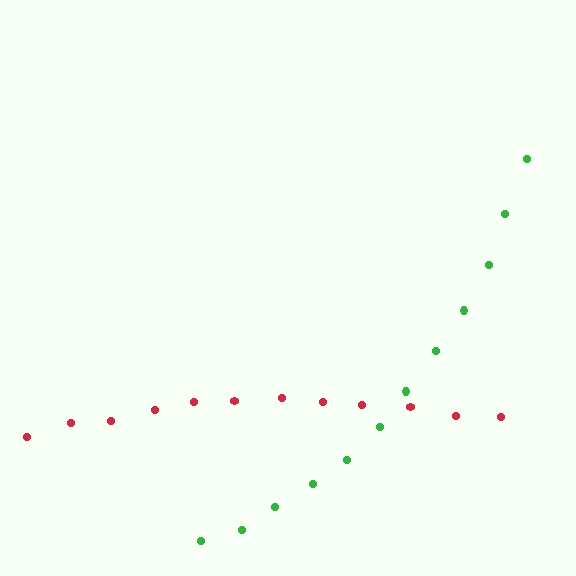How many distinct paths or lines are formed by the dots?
There are 2 distinct paths.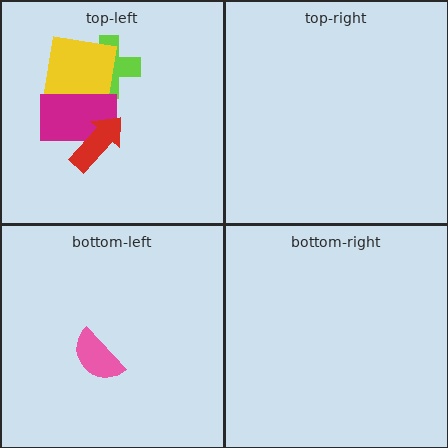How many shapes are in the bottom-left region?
1.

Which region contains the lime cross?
The top-left region.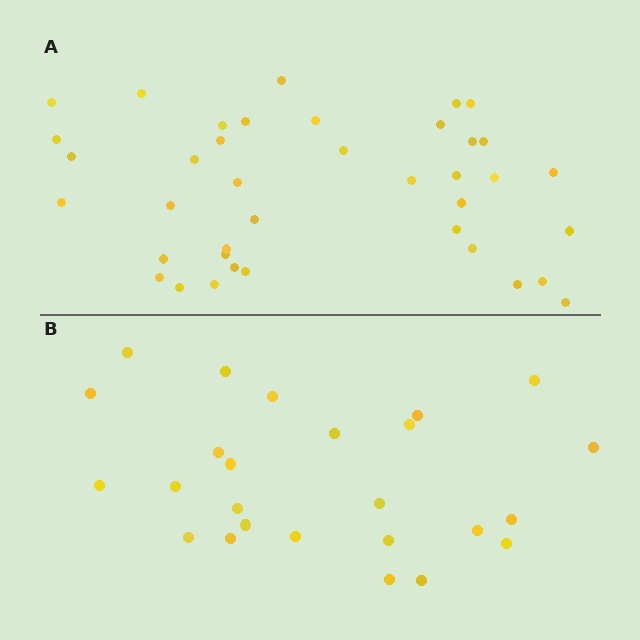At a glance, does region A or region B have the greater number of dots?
Region A (the top region) has more dots.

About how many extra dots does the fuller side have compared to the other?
Region A has approximately 15 more dots than region B.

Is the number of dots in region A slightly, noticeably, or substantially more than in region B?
Region A has substantially more. The ratio is roughly 1.6 to 1.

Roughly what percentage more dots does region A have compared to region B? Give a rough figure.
About 55% more.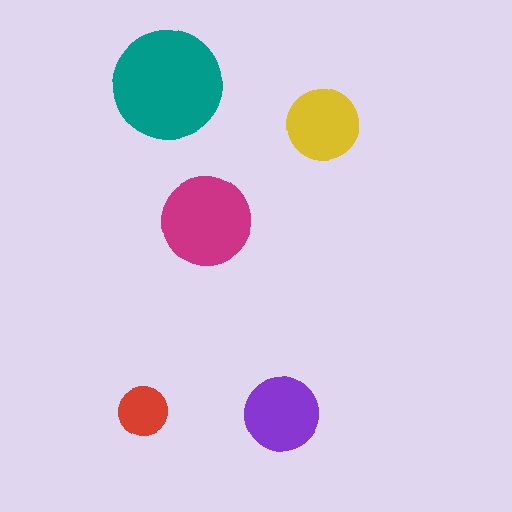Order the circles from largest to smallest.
the teal one, the magenta one, the purple one, the yellow one, the red one.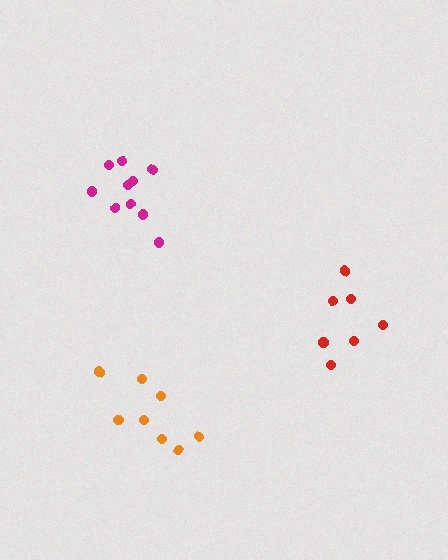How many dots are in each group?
Group 1: 7 dots, Group 2: 10 dots, Group 3: 8 dots (25 total).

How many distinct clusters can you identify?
There are 3 distinct clusters.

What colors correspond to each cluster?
The clusters are colored: red, magenta, orange.